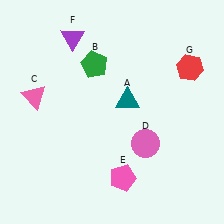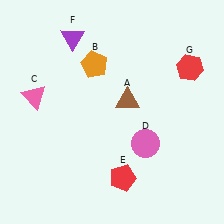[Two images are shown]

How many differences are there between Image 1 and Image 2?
There are 3 differences between the two images.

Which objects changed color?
A changed from teal to brown. B changed from green to orange. E changed from pink to red.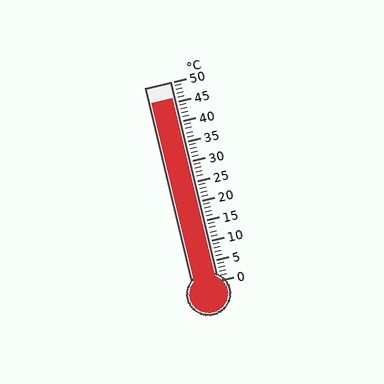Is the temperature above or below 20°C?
The temperature is above 20°C.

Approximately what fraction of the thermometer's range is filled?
The thermometer is filled to approximately 90% of its range.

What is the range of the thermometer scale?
The thermometer scale ranges from 0°C to 50°C.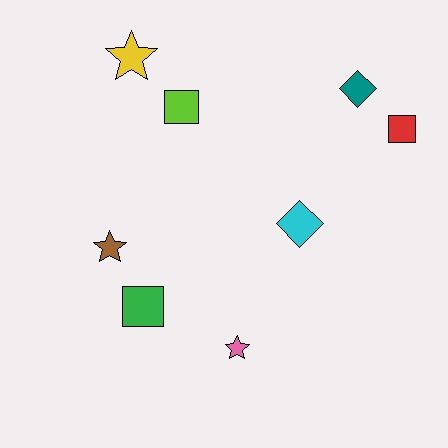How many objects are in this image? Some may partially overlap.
There are 8 objects.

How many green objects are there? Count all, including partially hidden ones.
There is 1 green object.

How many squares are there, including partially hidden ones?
There are 3 squares.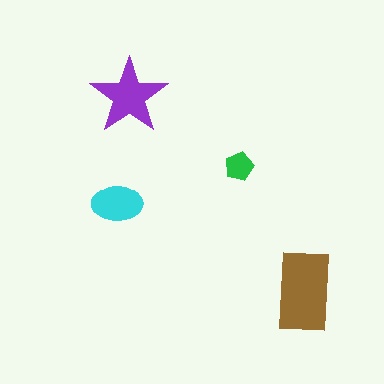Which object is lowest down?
The brown rectangle is bottommost.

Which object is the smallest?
The green pentagon.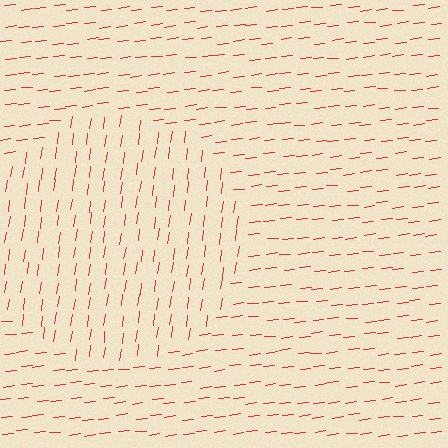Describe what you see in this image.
The image is filled with small red line segments. A circle region in the image has lines oriented differently from the surrounding lines, creating a visible texture boundary.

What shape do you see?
I see a circle.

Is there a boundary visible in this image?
Yes, there is a texture boundary formed by a change in line orientation.